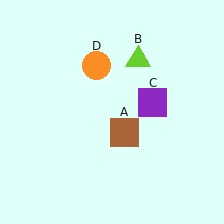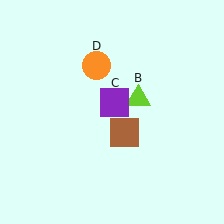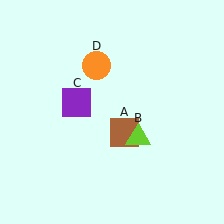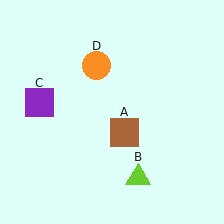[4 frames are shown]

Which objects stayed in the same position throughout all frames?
Brown square (object A) and orange circle (object D) remained stationary.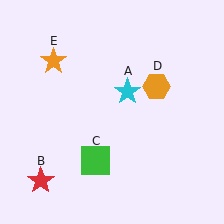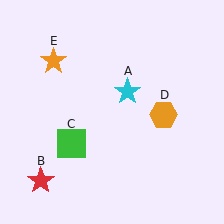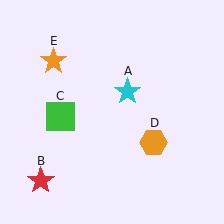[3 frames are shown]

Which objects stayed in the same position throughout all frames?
Cyan star (object A) and red star (object B) and orange star (object E) remained stationary.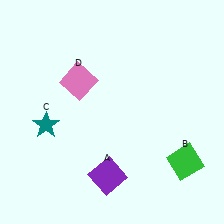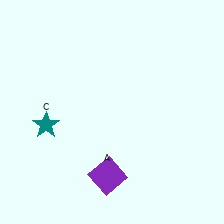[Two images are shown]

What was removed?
The green square (B), the pink square (D) were removed in Image 2.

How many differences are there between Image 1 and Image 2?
There are 2 differences between the two images.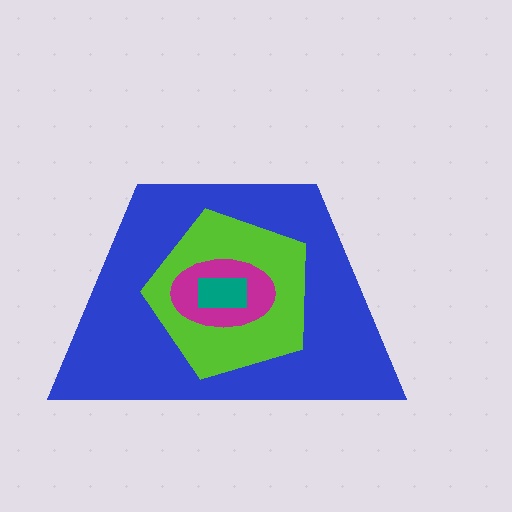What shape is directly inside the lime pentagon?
The magenta ellipse.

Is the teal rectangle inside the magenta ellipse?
Yes.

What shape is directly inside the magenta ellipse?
The teal rectangle.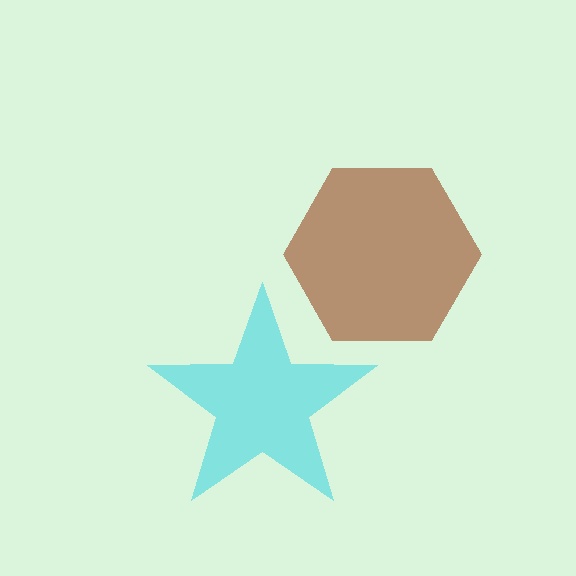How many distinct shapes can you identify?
There are 2 distinct shapes: a cyan star, a brown hexagon.